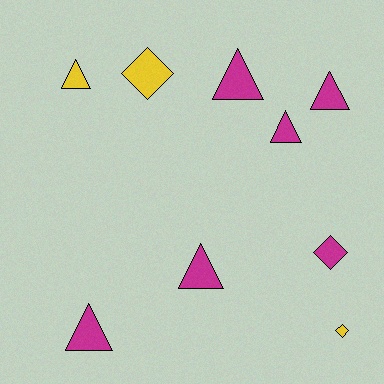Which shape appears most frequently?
Triangle, with 6 objects.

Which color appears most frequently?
Magenta, with 6 objects.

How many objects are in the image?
There are 9 objects.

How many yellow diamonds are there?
There are 2 yellow diamonds.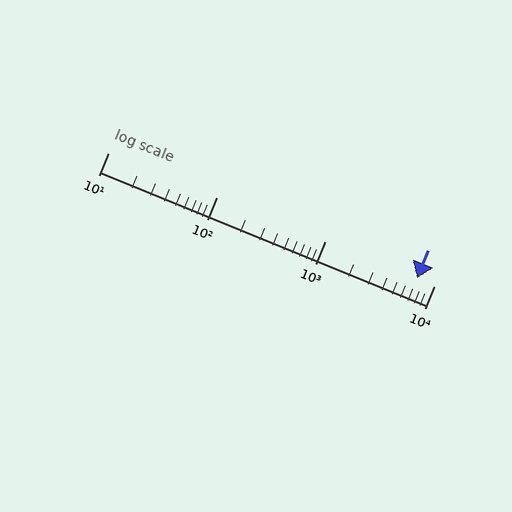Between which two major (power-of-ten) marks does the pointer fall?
The pointer is between 1000 and 10000.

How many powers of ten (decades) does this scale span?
The scale spans 3 decades, from 10 to 10000.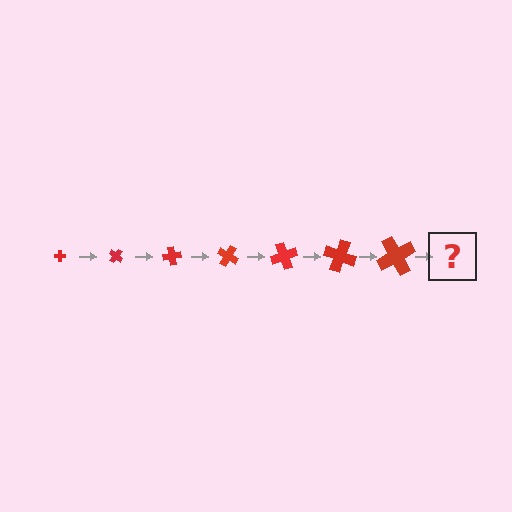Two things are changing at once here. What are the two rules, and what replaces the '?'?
The two rules are that the cross grows larger each step and it rotates 40 degrees each step. The '?' should be a cross, larger than the previous one and rotated 280 degrees from the start.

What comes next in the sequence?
The next element should be a cross, larger than the previous one and rotated 280 degrees from the start.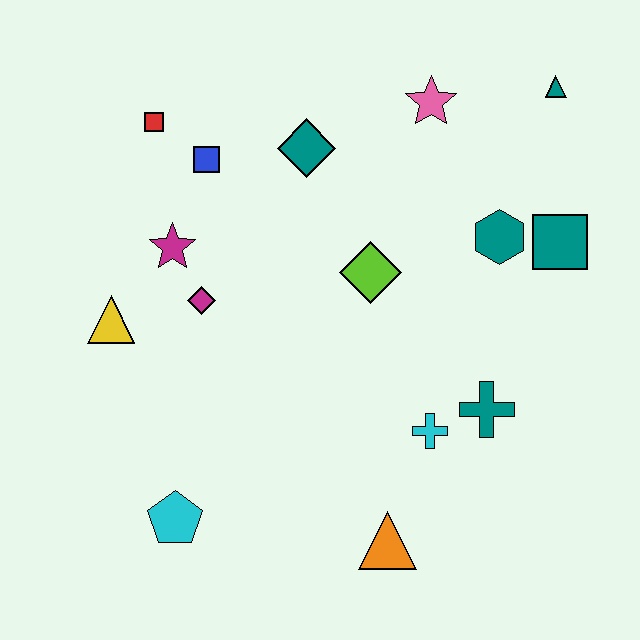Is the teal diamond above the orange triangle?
Yes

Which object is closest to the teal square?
The teal hexagon is closest to the teal square.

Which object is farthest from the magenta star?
The teal triangle is farthest from the magenta star.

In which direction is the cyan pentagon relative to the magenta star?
The cyan pentagon is below the magenta star.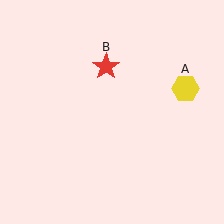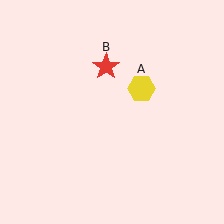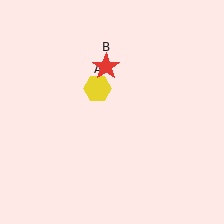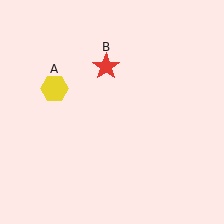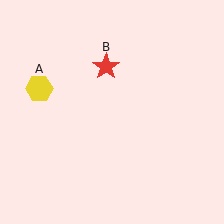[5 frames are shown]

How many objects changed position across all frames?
1 object changed position: yellow hexagon (object A).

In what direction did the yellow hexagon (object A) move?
The yellow hexagon (object A) moved left.